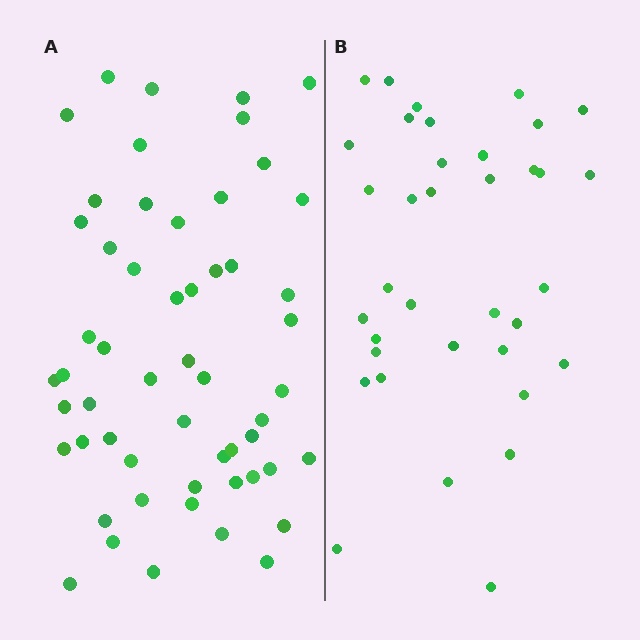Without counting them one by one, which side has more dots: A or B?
Region A (the left region) has more dots.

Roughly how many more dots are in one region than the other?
Region A has approximately 20 more dots than region B.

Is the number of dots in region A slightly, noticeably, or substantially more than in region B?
Region A has substantially more. The ratio is roughly 1.5 to 1.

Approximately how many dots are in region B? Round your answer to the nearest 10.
About 40 dots. (The exact count is 36, which rounds to 40.)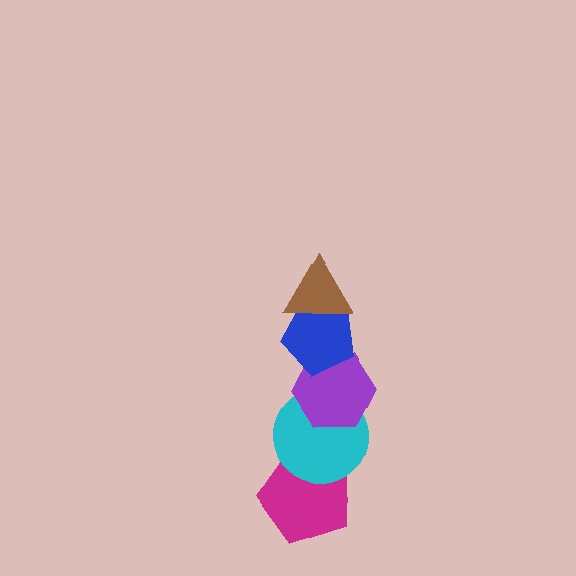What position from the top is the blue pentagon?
The blue pentagon is 2nd from the top.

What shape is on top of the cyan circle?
The purple hexagon is on top of the cyan circle.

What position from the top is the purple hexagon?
The purple hexagon is 3rd from the top.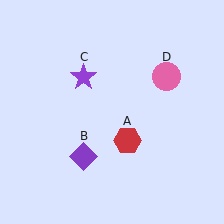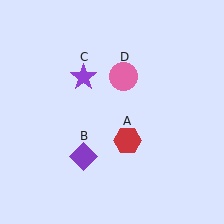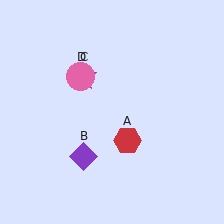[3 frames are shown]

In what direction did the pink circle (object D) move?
The pink circle (object D) moved left.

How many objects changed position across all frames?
1 object changed position: pink circle (object D).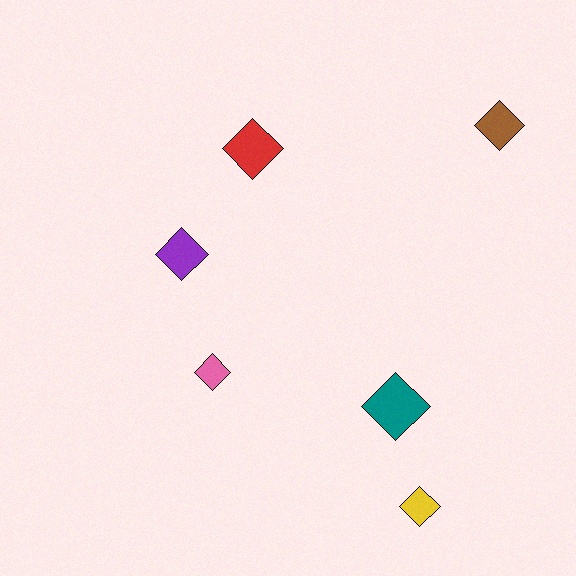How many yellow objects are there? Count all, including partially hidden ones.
There is 1 yellow object.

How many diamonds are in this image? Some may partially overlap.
There are 6 diamonds.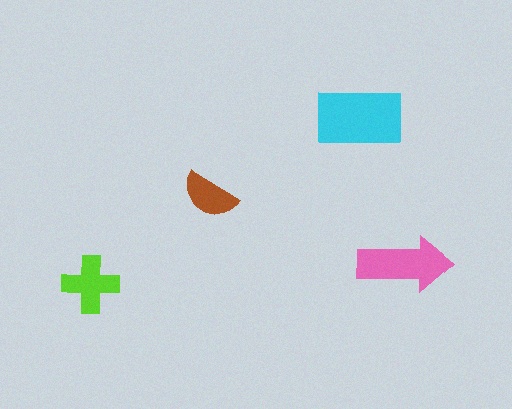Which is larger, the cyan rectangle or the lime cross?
The cyan rectangle.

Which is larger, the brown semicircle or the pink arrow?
The pink arrow.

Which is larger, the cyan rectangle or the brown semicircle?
The cyan rectangle.